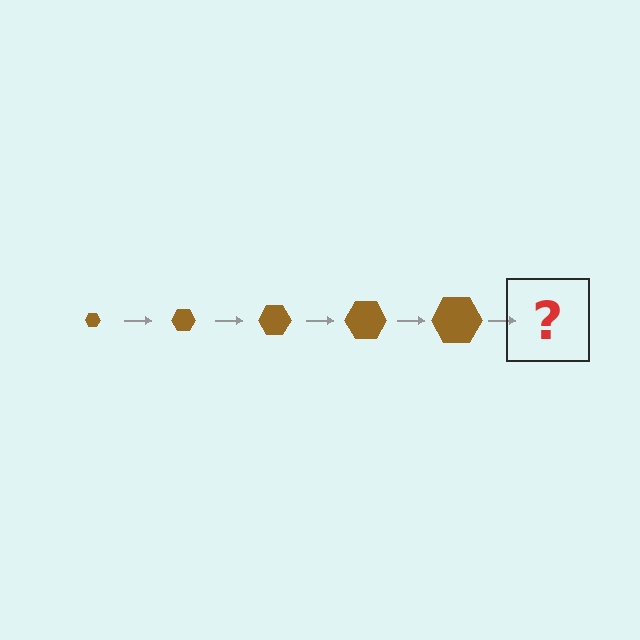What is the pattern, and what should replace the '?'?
The pattern is that the hexagon gets progressively larger each step. The '?' should be a brown hexagon, larger than the previous one.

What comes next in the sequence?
The next element should be a brown hexagon, larger than the previous one.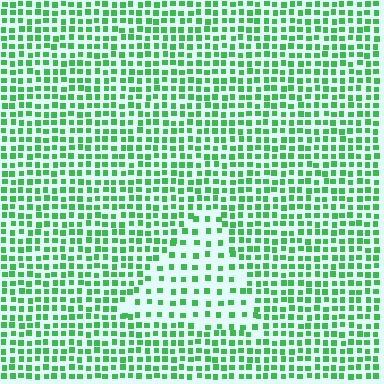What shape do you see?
I see a triangle.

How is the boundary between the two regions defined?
The boundary is defined by a change in element density (approximately 2.0x ratio). All elements are the same color, size, and shape.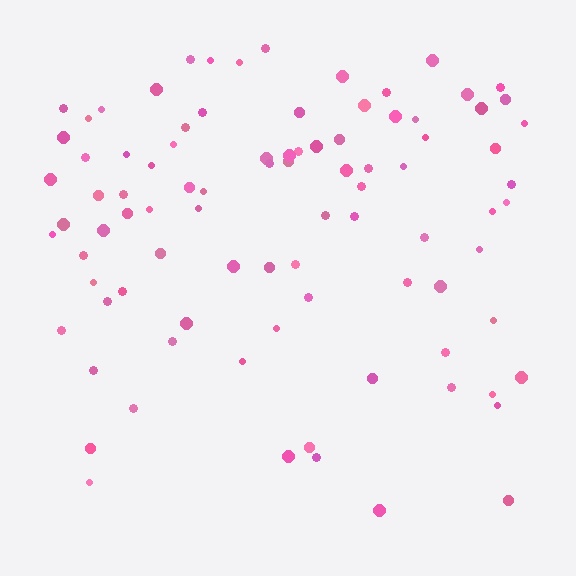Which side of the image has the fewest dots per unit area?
The bottom.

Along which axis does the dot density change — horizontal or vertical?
Vertical.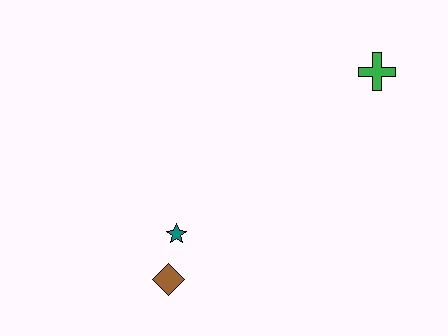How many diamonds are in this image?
There is 1 diamond.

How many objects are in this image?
There are 3 objects.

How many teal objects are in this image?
There is 1 teal object.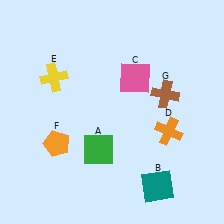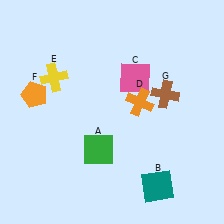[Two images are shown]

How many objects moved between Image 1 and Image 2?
2 objects moved between the two images.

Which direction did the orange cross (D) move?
The orange cross (D) moved up.